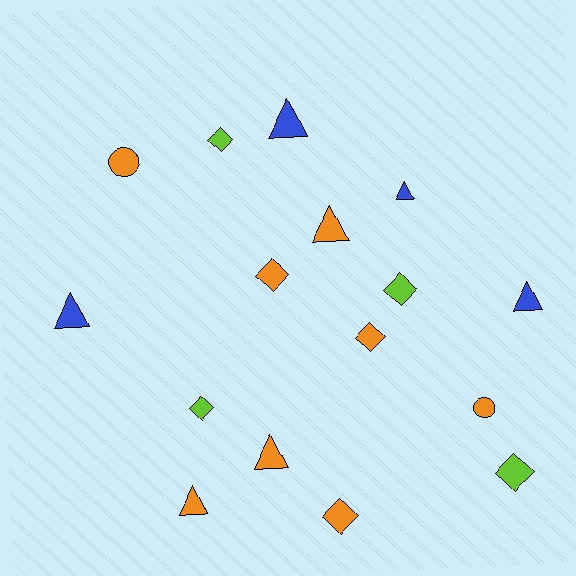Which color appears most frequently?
Orange, with 8 objects.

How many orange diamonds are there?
There are 3 orange diamonds.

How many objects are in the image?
There are 16 objects.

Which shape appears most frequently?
Diamond, with 7 objects.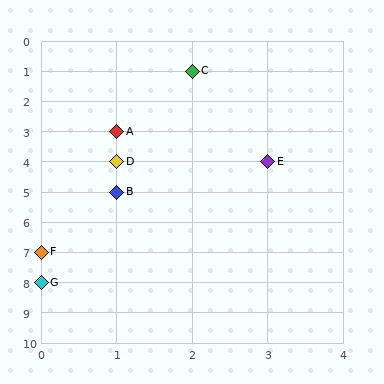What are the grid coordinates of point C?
Point C is at grid coordinates (2, 1).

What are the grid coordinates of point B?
Point B is at grid coordinates (1, 5).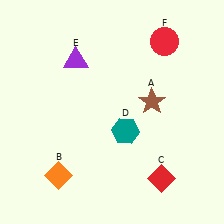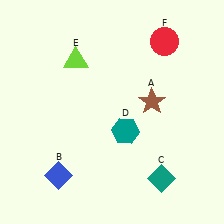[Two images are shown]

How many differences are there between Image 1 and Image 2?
There are 3 differences between the two images.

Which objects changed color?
B changed from orange to blue. C changed from red to teal. E changed from purple to lime.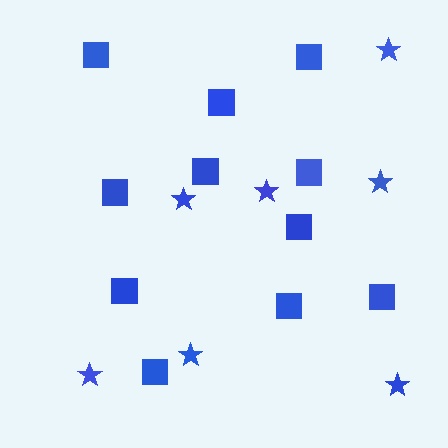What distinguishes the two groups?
There are 2 groups: one group of stars (7) and one group of squares (11).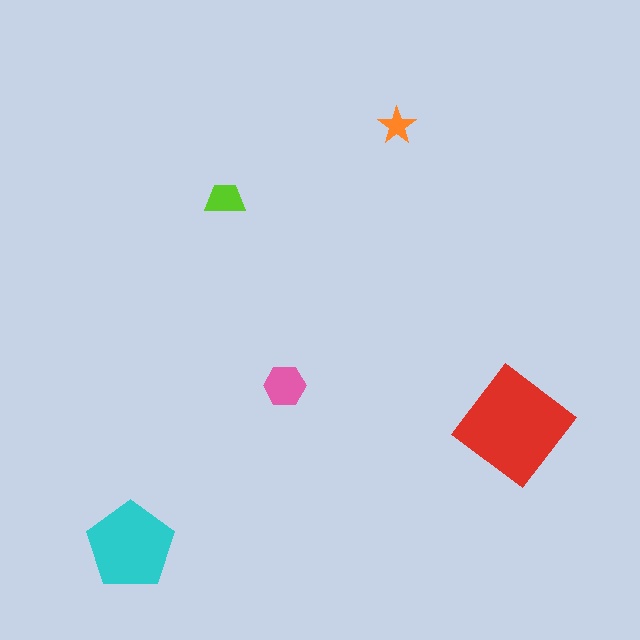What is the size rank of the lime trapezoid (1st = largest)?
4th.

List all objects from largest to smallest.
The red diamond, the cyan pentagon, the pink hexagon, the lime trapezoid, the orange star.